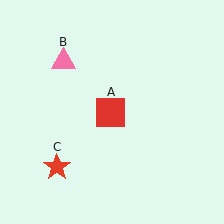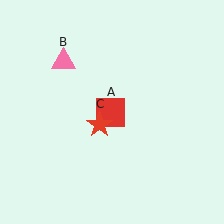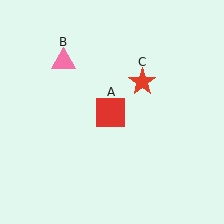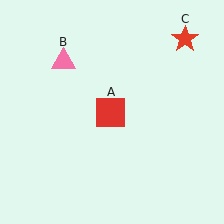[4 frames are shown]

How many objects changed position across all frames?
1 object changed position: red star (object C).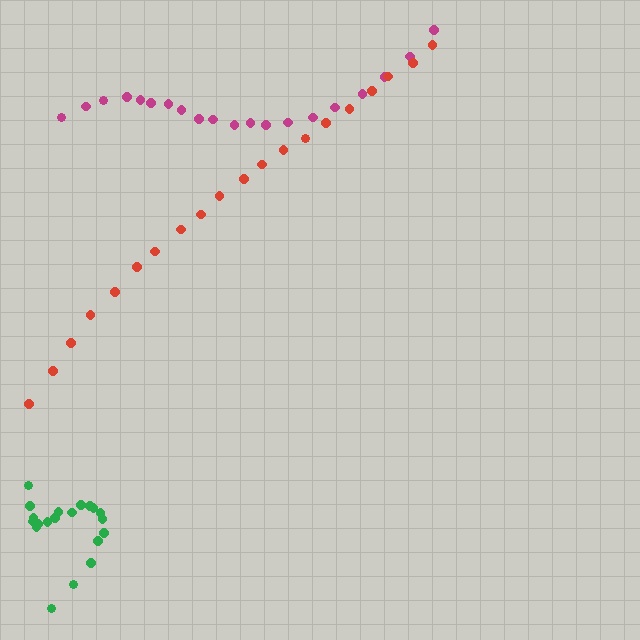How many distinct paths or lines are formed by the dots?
There are 3 distinct paths.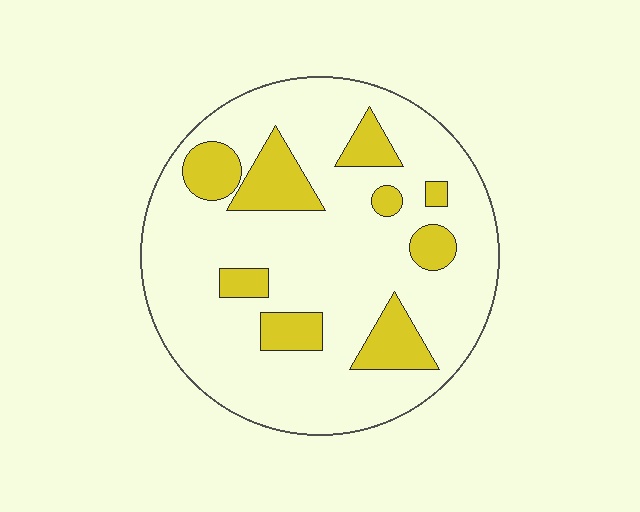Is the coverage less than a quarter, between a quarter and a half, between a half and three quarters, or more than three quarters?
Less than a quarter.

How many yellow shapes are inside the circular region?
9.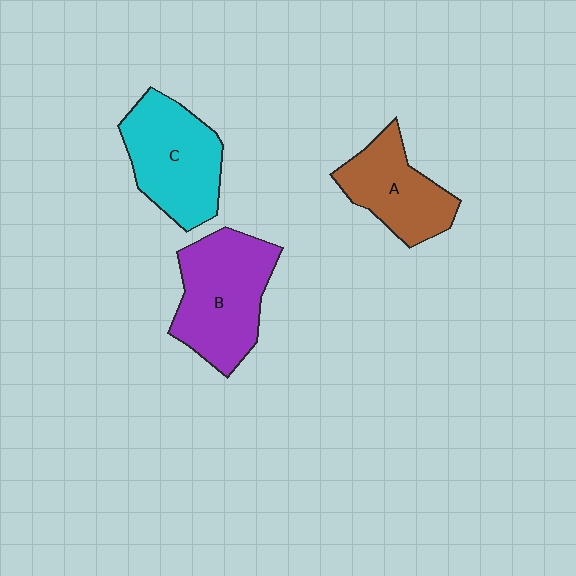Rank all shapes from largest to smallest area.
From largest to smallest: B (purple), C (cyan), A (brown).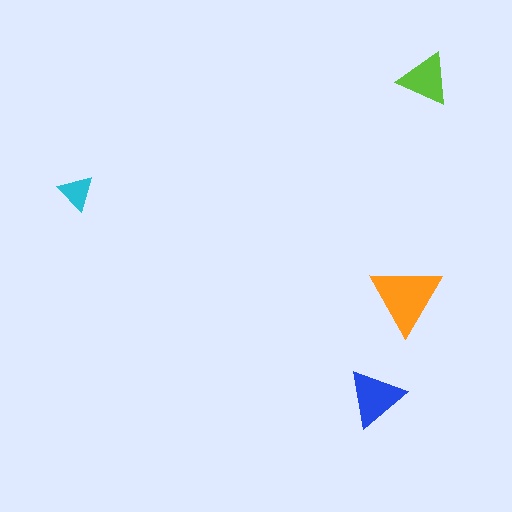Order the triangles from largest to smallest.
the orange one, the blue one, the lime one, the cyan one.